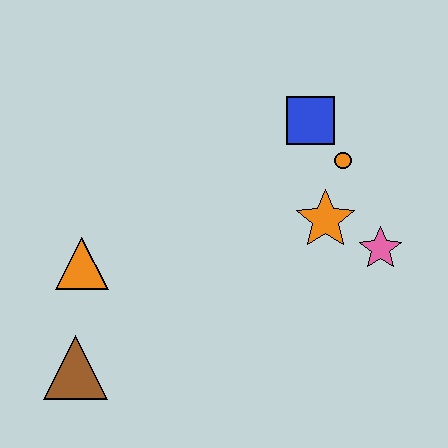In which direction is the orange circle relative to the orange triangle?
The orange circle is to the right of the orange triangle.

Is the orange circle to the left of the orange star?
No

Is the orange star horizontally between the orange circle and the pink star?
No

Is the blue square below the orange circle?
No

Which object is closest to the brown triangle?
The orange triangle is closest to the brown triangle.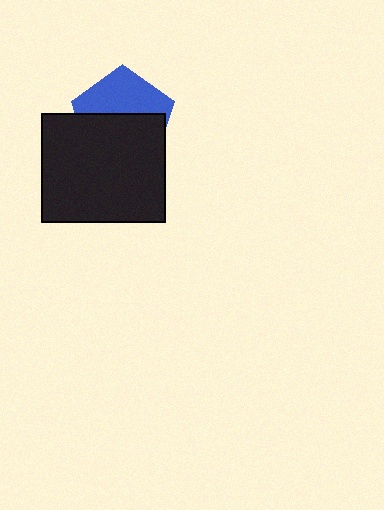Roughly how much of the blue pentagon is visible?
A small part of it is visible (roughly 45%).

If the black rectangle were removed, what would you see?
You would see the complete blue pentagon.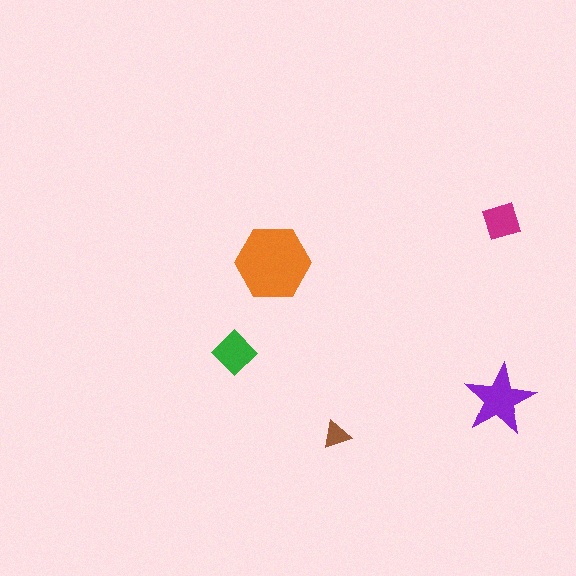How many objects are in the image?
There are 5 objects in the image.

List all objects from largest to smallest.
The orange hexagon, the purple star, the green diamond, the magenta square, the brown triangle.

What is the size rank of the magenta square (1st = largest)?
4th.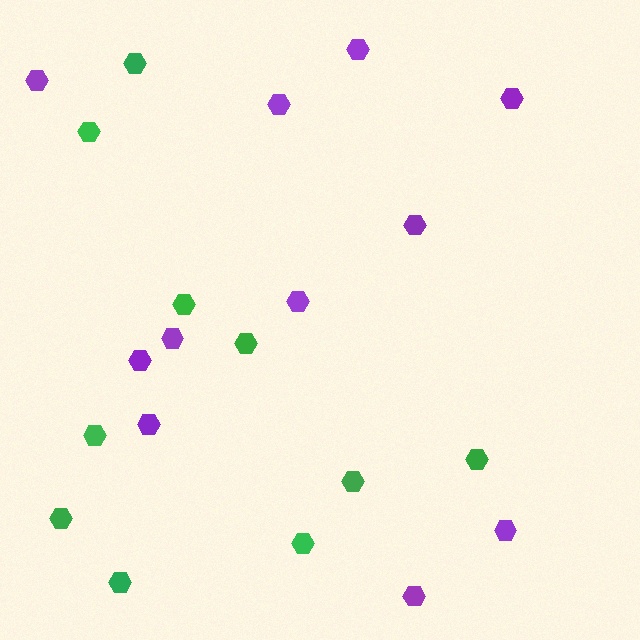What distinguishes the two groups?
There are 2 groups: one group of purple hexagons (11) and one group of green hexagons (10).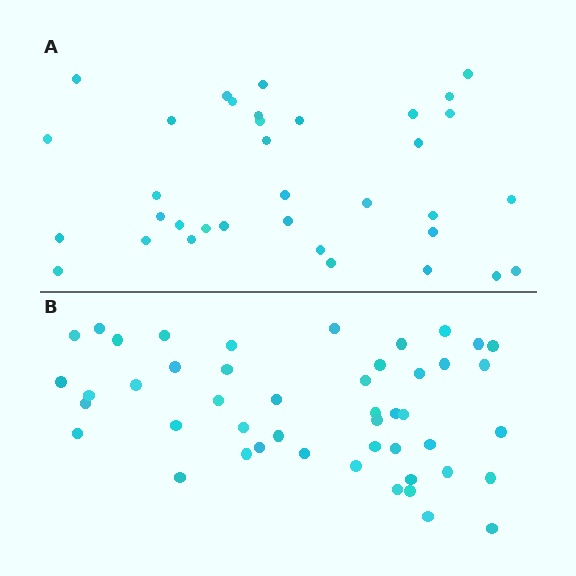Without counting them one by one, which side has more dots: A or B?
Region B (the bottom region) has more dots.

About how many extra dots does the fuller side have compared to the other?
Region B has roughly 12 or so more dots than region A.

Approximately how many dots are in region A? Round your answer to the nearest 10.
About 40 dots. (The exact count is 35, which rounds to 40.)